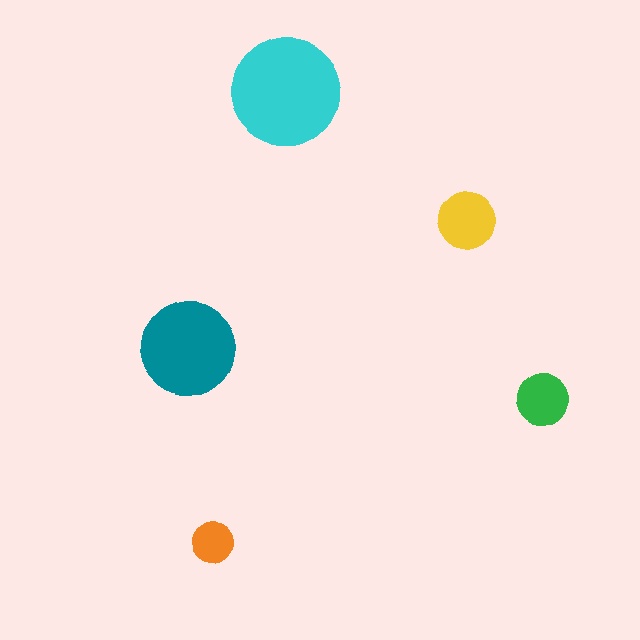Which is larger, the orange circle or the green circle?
The green one.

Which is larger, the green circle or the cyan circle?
The cyan one.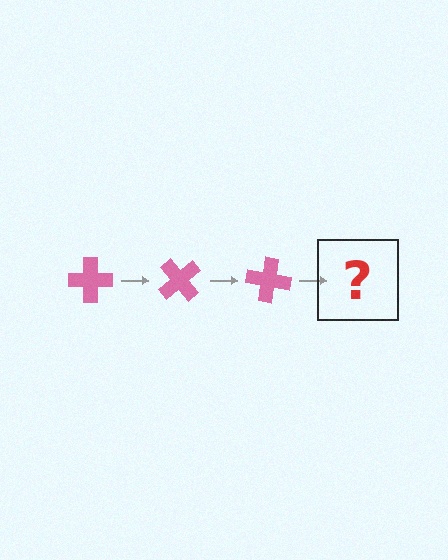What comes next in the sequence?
The next element should be a pink cross rotated 150 degrees.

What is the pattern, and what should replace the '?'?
The pattern is that the cross rotates 50 degrees each step. The '?' should be a pink cross rotated 150 degrees.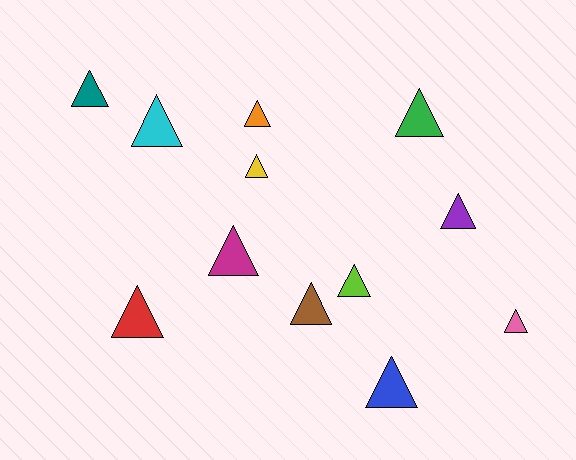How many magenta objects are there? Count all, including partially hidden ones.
There is 1 magenta object.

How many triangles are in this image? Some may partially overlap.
There are 12 triangles.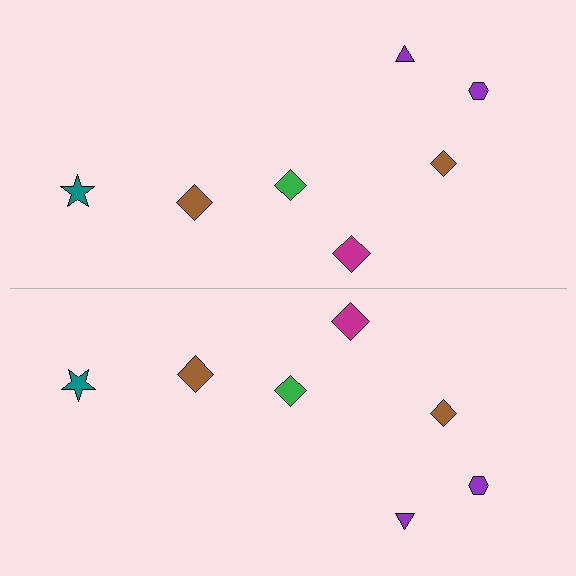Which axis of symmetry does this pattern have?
The pattern has a horizontal axis of symmetry running through the center of the image.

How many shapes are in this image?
There are 14 shapes in this image.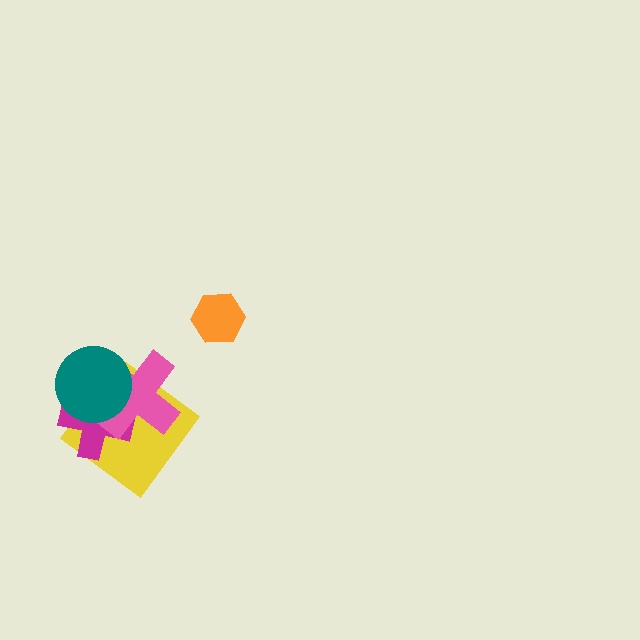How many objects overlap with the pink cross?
3 objects overlap with the pink cross.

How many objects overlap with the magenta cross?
3 objects overlap with the magenta cross.